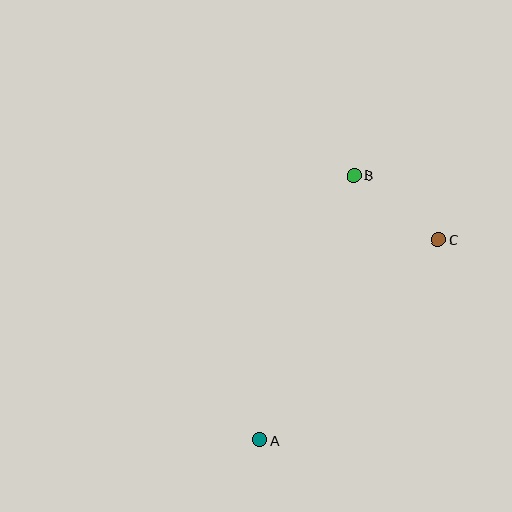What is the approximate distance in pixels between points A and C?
The distance between A and C is approximately 269 pixels.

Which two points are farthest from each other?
Points A and B are farthest from each other.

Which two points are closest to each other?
Points B and C are closest to each other.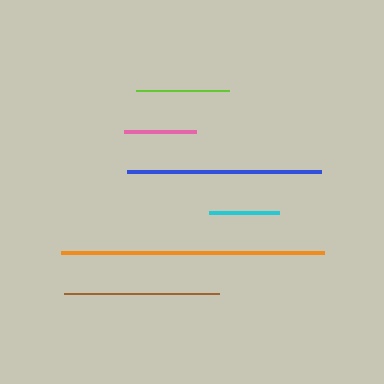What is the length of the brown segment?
The brown segment is approximately 154 pixels long.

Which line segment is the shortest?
The cyan line is the shortest at approximately 69 pixels.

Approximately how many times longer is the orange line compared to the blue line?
The orange line is approximately 1.4 times the length of the blue line.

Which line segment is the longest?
The orange line is the longest at approximately 264 pixels.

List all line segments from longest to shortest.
From longest to shortest: orange, blue, brown, lime, pink, cyan.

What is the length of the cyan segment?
The cyan segment is approximately 69 pixels long.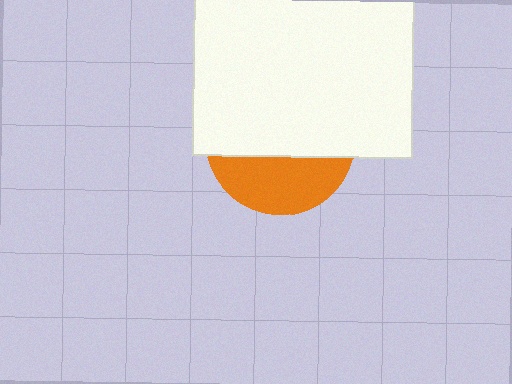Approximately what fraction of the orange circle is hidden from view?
Roughly 65% of the orange circle is hidden behind the white square.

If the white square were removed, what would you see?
You would see the complete orange circle.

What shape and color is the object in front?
The object in front is a white square.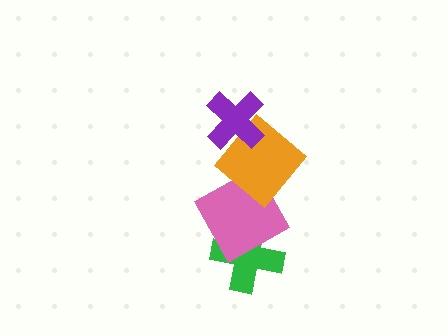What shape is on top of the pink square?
The orange diamond is on top of the pink square.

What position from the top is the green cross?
The green cross is 4th from the top.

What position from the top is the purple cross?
The purple cross is 1st from the top.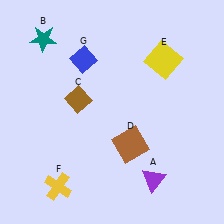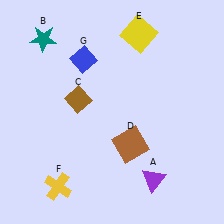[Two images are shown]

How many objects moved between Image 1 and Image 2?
1 object moved between the two images.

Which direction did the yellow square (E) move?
The yellow square (E) moved up.